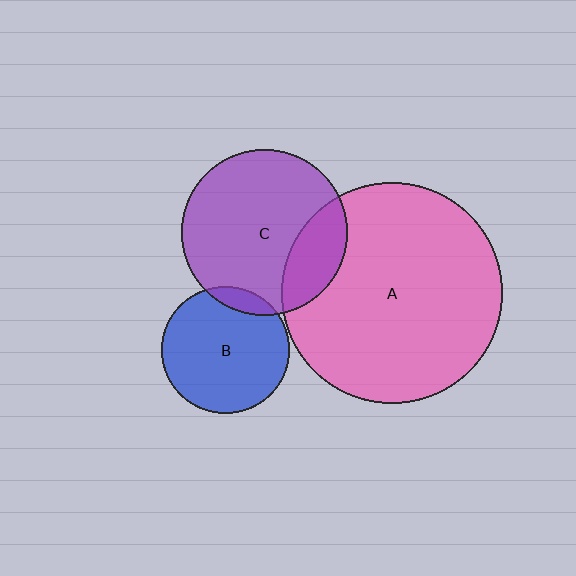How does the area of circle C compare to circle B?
Approximately 1.7 times.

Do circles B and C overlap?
Yes.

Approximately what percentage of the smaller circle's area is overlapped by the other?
Approximately 10%.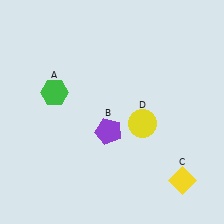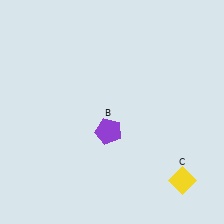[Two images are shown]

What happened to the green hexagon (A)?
The green hexagon (A) was removed in Image 2. It was in the top-left area of Image 1.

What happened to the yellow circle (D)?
The yellow circle (D) was removed in Image 2. It was in the bottom-right area of Image 1.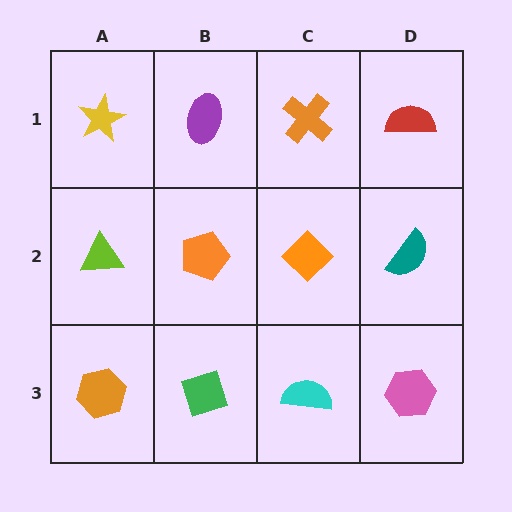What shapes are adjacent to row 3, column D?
A teal semicircle (row 2, column D), a cyan semicircle (row 3, column C).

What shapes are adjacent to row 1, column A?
A lime triangle (row 2, column A), a purple ellipse (row 1, column B).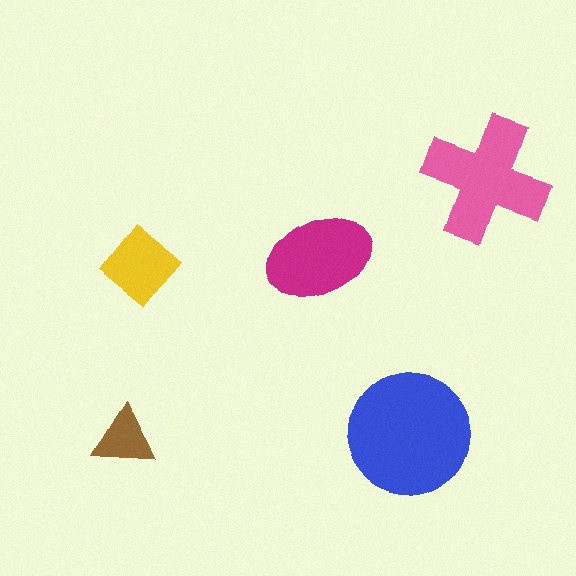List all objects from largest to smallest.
The blue circle, the pink cross, the magenta ellipse, the yellow diamond, the brown triangle.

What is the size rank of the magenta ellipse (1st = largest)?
3rd.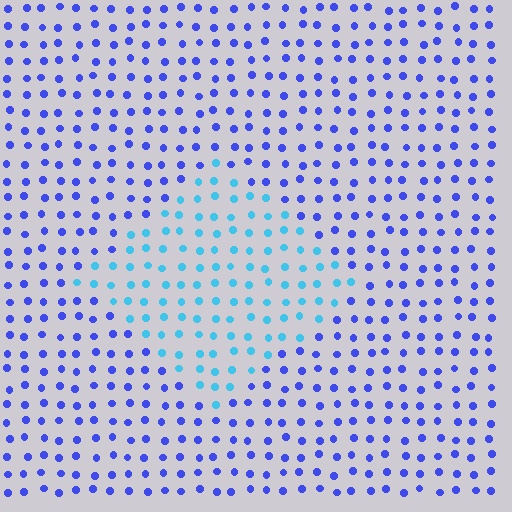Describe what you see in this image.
The image is filled with small blue elements in a uniform arrangement. A diamond-shaped region is visible where the elements are tinted to a slightly different hue, forming a subtle color boundary.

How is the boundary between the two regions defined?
The boundary is defined purely by a slight shift in hue (about 43 degrees). Spacing, size, and orientation are identical on both sides.